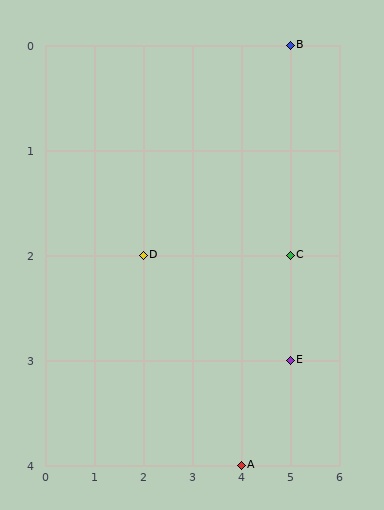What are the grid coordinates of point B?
Point B is at grid coordinates (5, 0).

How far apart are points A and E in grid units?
Points A and E are 1 column and 1 row apart (about 1.4 grid units diagonally).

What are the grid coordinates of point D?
Point D is at grid coordinates (2, 2).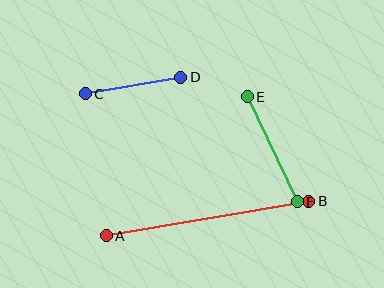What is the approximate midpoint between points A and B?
The midpoint is at approximately (208, 219) pixels.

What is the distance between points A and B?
The distance is approximately 206 pixels.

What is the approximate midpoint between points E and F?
The midpoint is at approximately (272, 149) pixels.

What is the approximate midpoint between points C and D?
The midpoint is at approximately (133, 85) pixels.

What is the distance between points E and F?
The distance is approximately 116 pixels.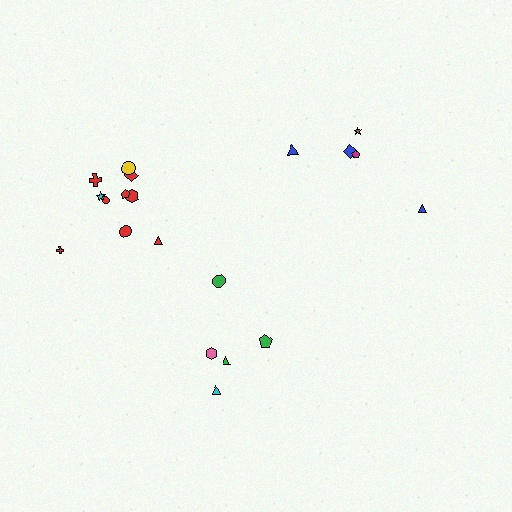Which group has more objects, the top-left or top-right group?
The top-left group.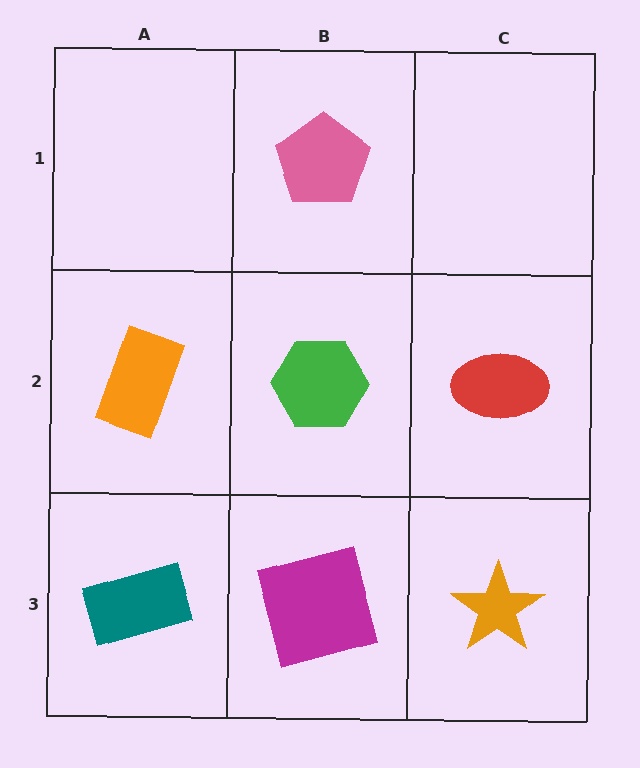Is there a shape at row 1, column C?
No, that cell is empty.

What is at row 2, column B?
A green hexagon.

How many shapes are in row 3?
3 shapes.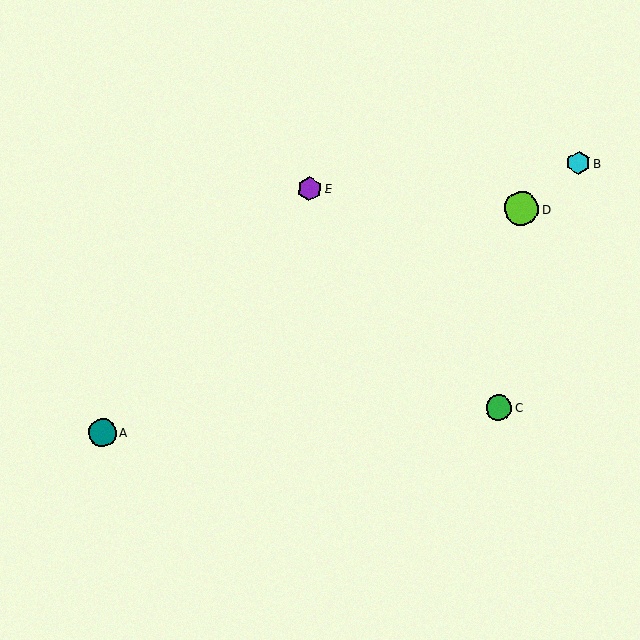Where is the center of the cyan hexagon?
The center of the cyan hexagon is at (578, 163).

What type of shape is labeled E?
Shape E is a purple hexagon.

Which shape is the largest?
The lime circle (labeled D) is the largest.